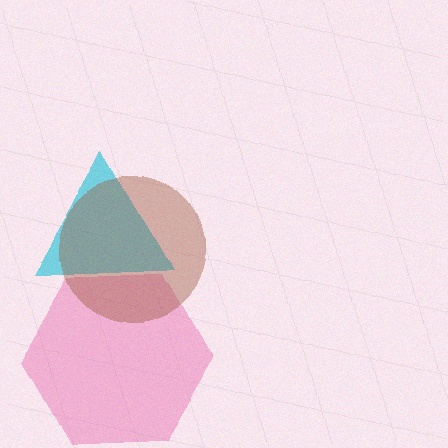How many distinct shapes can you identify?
There are 3 distinct shapes: a pink hexagon, a cyan triangle, a brown circle.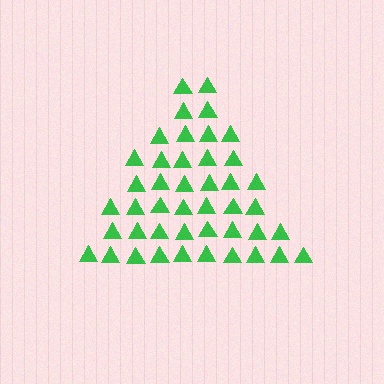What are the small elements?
The small elements are triangles.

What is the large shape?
The large shape is a triangle.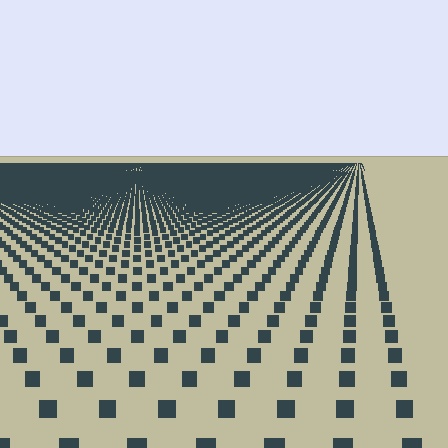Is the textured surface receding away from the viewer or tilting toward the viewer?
The surface is receding away from the viewer. Texture elements get smaller and denser toward the top.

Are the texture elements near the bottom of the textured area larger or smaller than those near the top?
Larger. Near the bottom, elements are closer to the viewer and appear at a bigger on-screen size.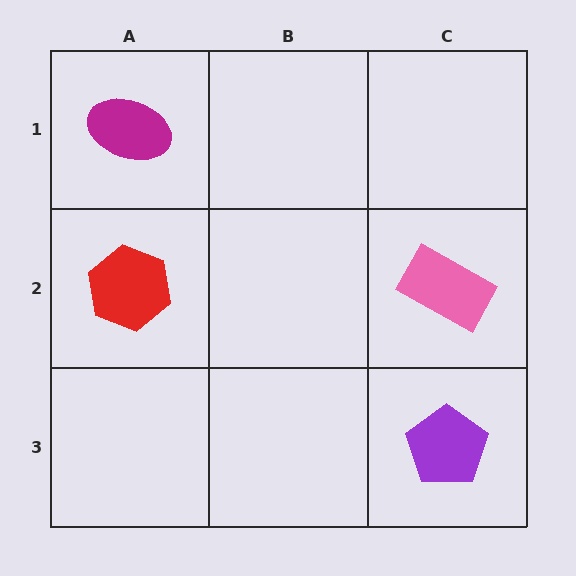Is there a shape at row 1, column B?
No, that cell is empty.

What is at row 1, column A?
A magenta ellipse.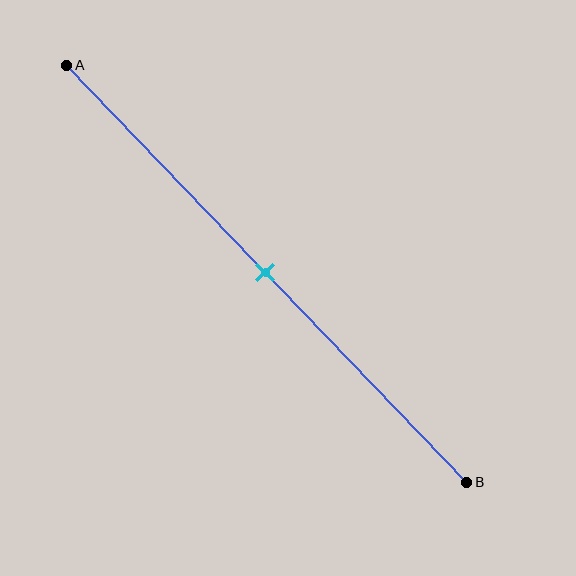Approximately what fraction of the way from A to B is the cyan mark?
The cyan mark is approximately 50% of the way from A to B.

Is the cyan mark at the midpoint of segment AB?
Yes, the mark is approximately at the midpoint.